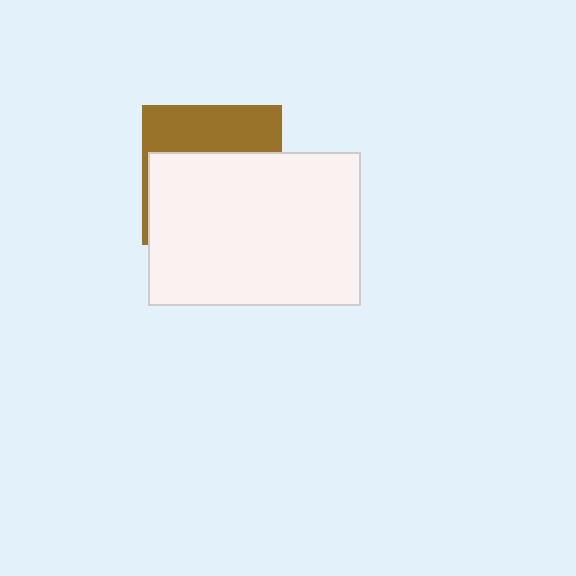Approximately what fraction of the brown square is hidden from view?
Roughly 64% of the brown square is hidden behind the white rectangle.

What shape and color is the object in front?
The object in front is a white rectangle.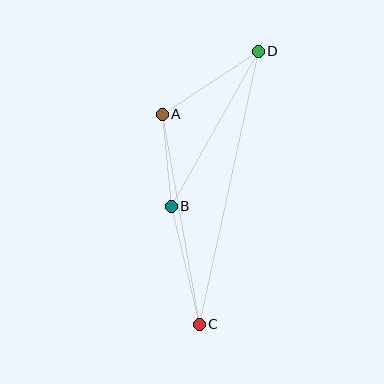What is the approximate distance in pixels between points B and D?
The distance between B and D is approximately 178 pixels.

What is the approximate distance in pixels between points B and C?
The distance between B and C is approximately 121 pixels.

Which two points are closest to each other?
Points A and B are closest to each other.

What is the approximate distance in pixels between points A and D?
The distance between A and D is approximately 115 pixels.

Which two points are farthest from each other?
Points C and D are farthest from each other.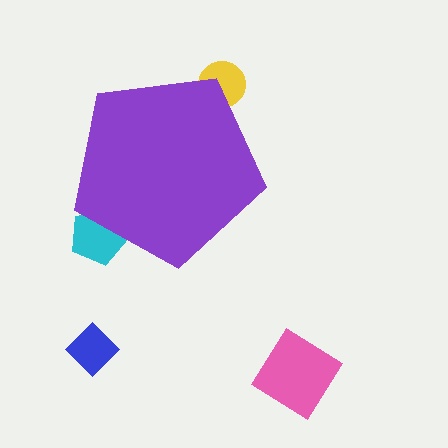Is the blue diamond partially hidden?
No, the blue diamond is fully visible.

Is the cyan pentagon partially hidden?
Yes, the cyan pentagon is partially hidden behind the purple pentagon.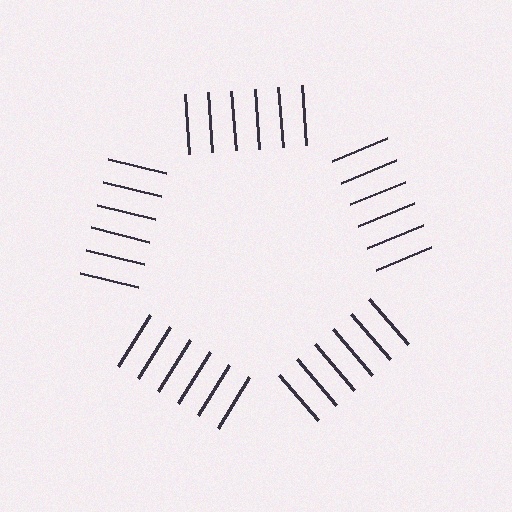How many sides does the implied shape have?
5 sides — the line-ends trace a pentagon.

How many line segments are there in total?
30 — 6 along each of the 5 edges.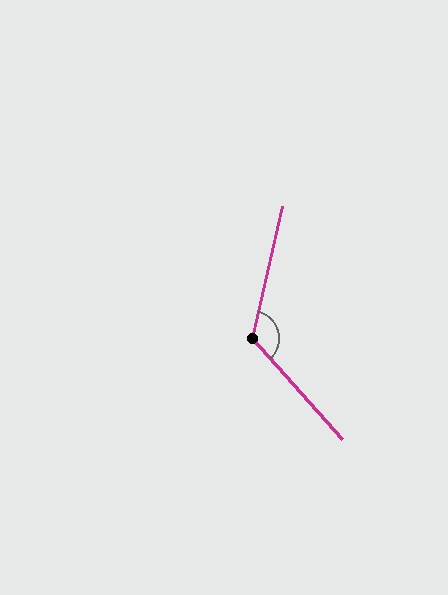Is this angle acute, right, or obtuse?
It is obtuse.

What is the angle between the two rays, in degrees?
Approximately 126 degrees.